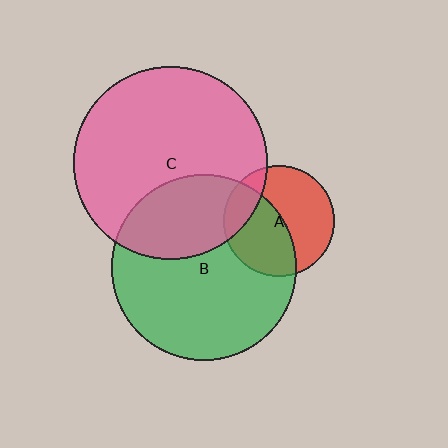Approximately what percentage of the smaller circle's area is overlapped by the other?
Approximately 30%.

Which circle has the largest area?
Circle C (pink).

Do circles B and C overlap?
Yes.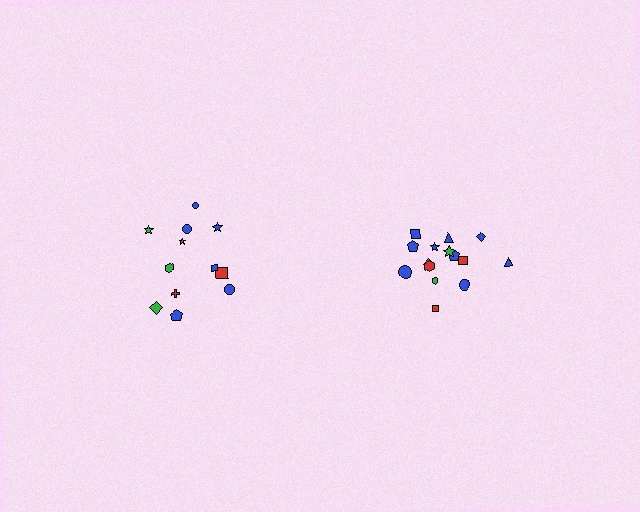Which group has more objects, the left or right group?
The right group.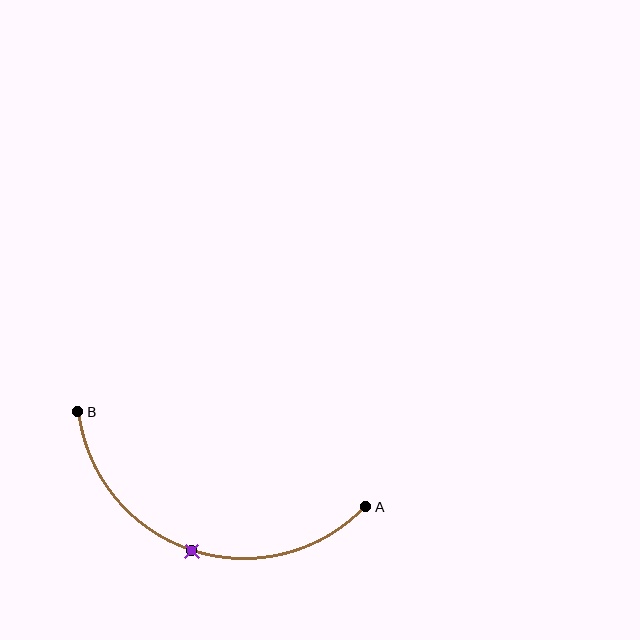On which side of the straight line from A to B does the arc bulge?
The arc bulges below the straight line connecting A and B.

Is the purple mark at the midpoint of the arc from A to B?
Yes. The purple mark lies on the arc at equal arc-length from both A and B — it is the arc midpoint.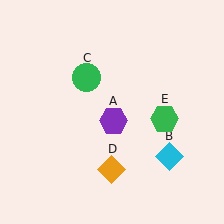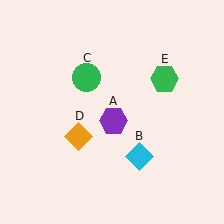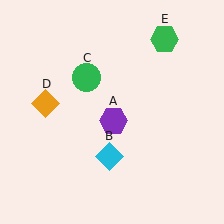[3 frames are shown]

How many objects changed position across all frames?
3 objects changed position: cyan diamond (object B), orange diamond (object D), green hexagon (object E).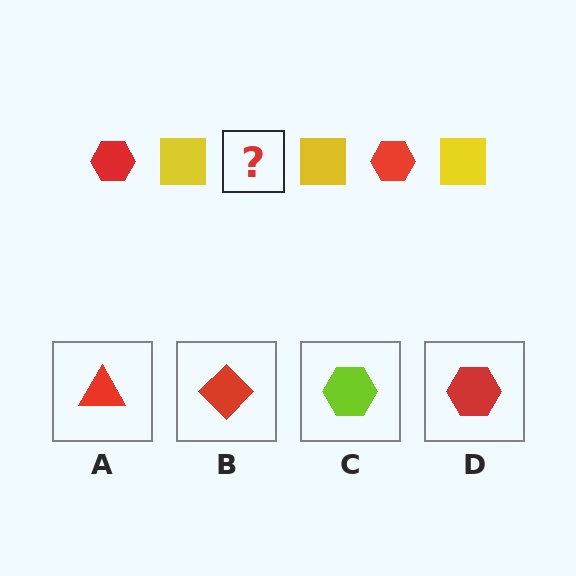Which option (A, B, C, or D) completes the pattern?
D.